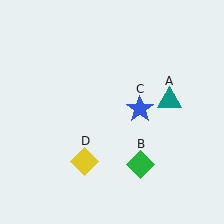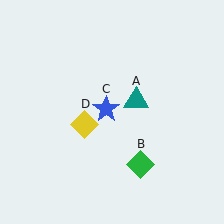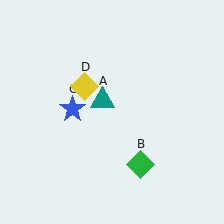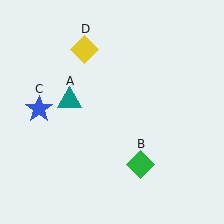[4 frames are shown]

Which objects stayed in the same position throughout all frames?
Green diamond (object B) remained stationary.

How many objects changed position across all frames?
3 objects changed position: teal triangle (object A), blue star (object C), yellow diamond (object D).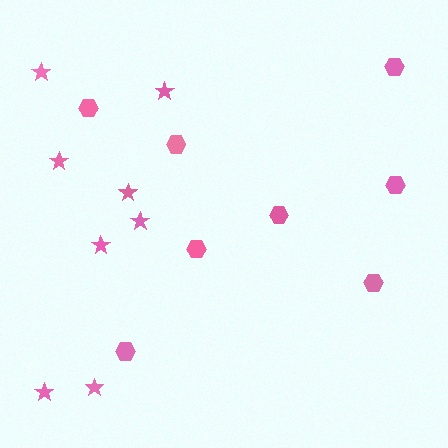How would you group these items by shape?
There are 2 groups: one group of hexagons (8) and one group of stars (8).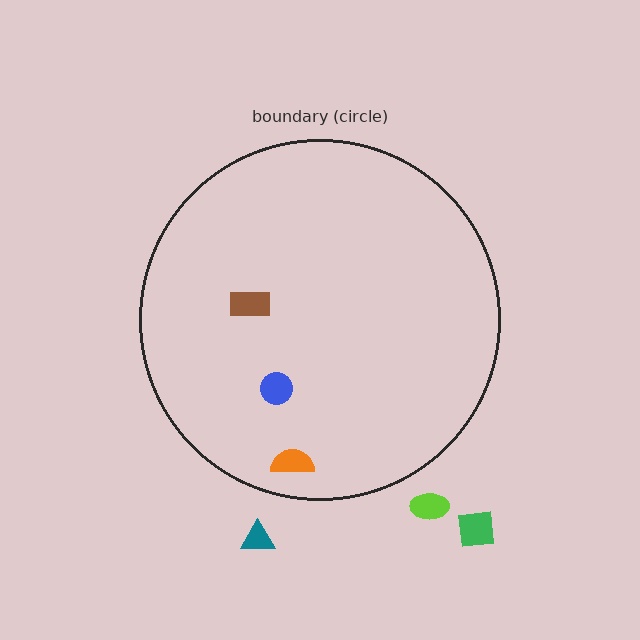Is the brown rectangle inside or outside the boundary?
Inside.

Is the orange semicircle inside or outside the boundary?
Inside.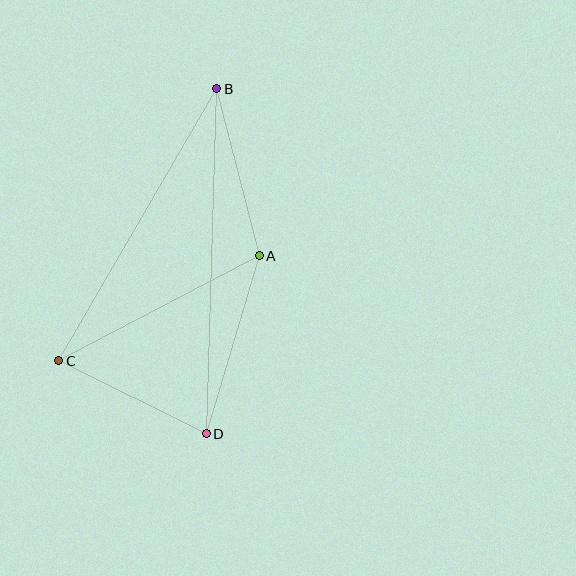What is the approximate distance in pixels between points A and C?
The distance between A and C is approximately 226 pixels.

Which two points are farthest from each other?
Points B and D are farthest from each other.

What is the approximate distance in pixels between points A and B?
The distance between A and B is approximately 172 pixels.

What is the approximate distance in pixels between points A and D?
The distance between A and D is approximately 185 pixels.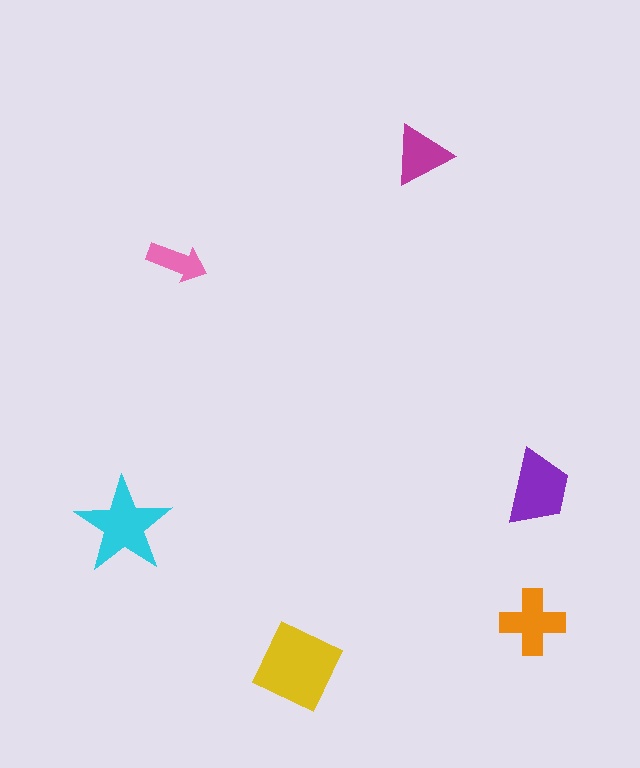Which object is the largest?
The yellow diamond.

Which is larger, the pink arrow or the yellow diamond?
The yellow diamond.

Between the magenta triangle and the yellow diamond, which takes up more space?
The yellow diamond.